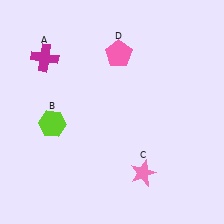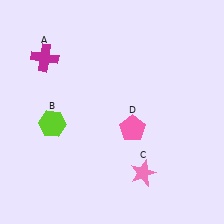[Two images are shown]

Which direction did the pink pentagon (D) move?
The pink pentagon (D) moved down.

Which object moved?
The pink pentagon (D) moved down.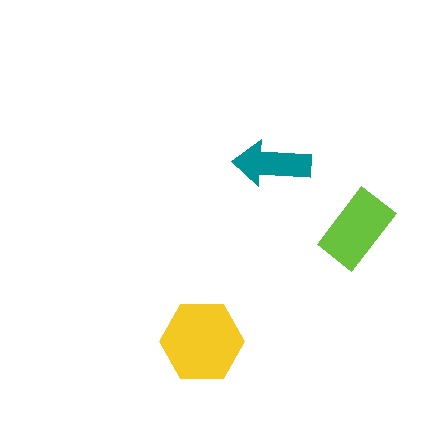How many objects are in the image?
There are 3 objects in the image.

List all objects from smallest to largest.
The teal arrow, the lime rectangle, the yellow hexagon.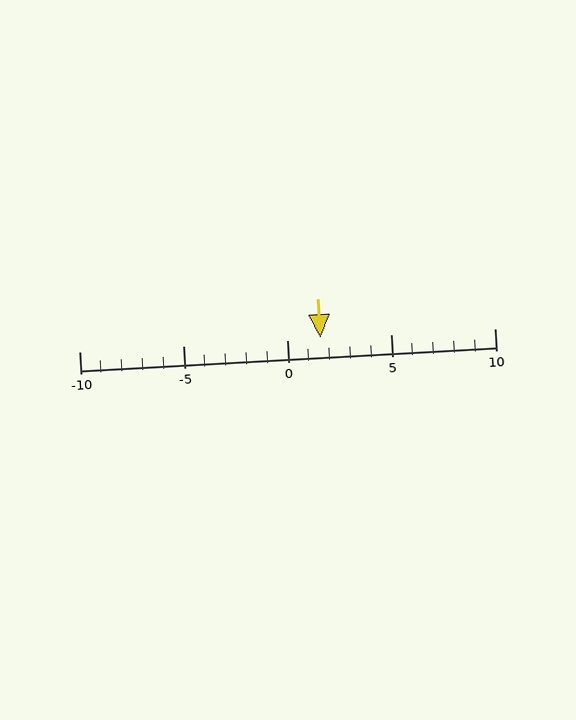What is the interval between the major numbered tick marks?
The major tick marks are spaced 5 units apart.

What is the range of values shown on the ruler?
The ruler shows values from -10 to 10.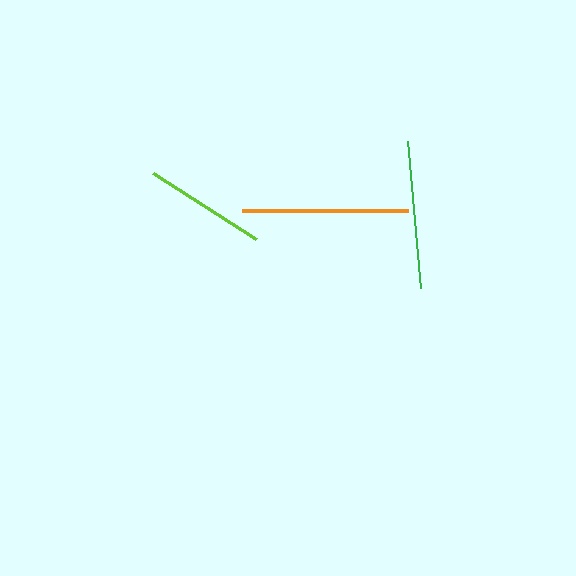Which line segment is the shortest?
The lime line is the shortest at approximately 122 pixels.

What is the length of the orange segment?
The orange segment is approximately 166 pixels long.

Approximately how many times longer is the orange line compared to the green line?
The orange line is approximately 1.1 times the length of the green line.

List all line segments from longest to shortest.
From longest to shortest: orange, green, lime.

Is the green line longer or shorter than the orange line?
The orange line is longer than the green line.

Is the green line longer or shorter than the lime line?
The green line is longer than the lime line.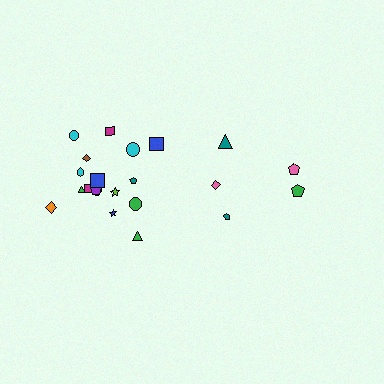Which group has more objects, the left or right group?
The left group.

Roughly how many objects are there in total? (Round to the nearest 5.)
Roughly 25 objects in total.